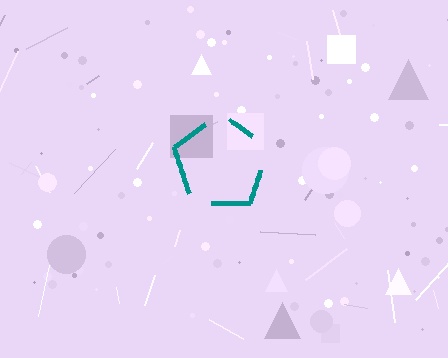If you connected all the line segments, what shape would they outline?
They would outline a pentagon.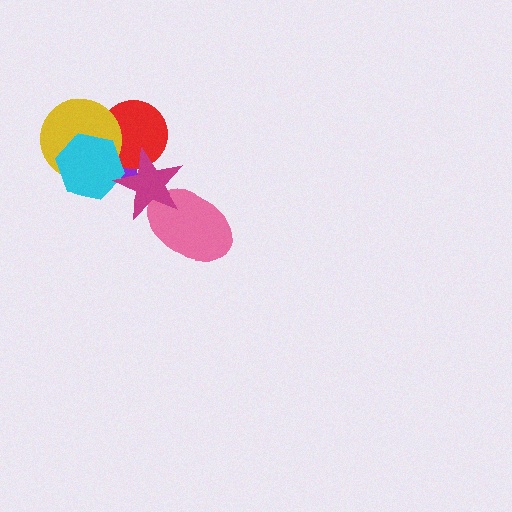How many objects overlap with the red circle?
5 objects overlap with the red circle.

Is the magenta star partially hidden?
No, no other shape covers it.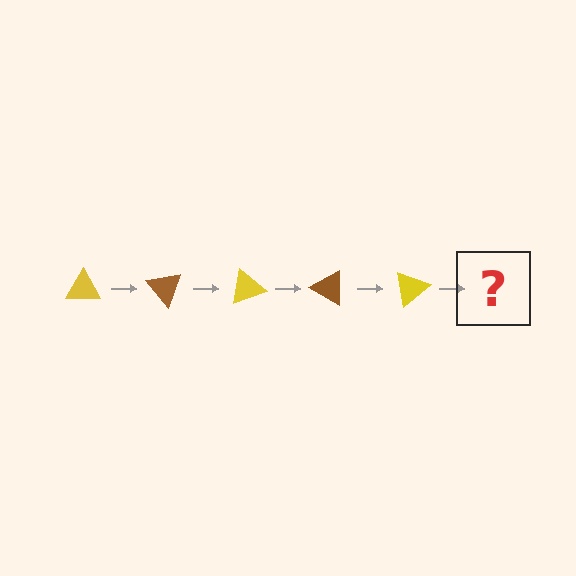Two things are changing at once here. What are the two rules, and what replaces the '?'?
The two rules are that it rotates 50 degrees each step and the color cycles through yellow and brown. The '?' should be a brown triangle, rotated 250 degrees from the start.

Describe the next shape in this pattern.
It should be a brown triangle, rotated 250 degrees from the start.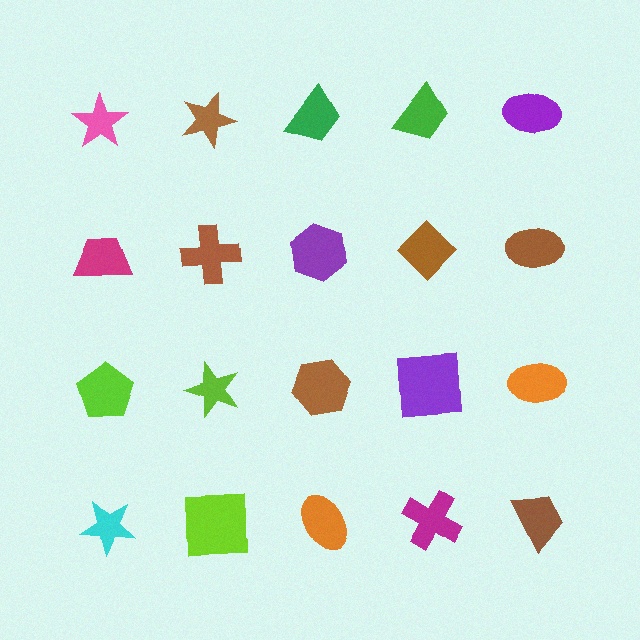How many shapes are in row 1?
5 shapes.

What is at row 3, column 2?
A lime star.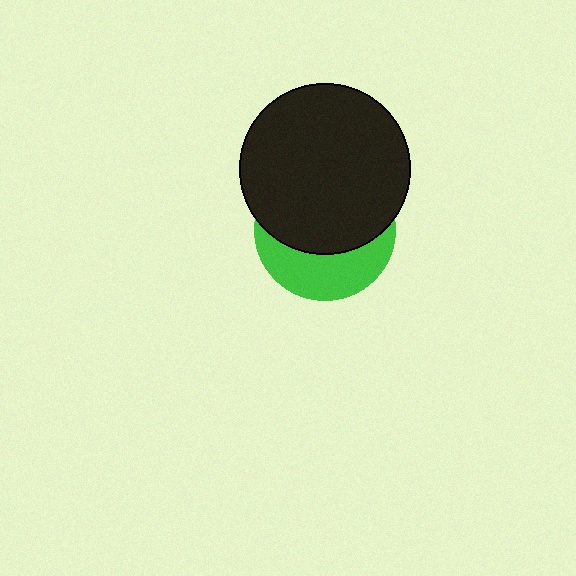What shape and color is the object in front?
The object in front is a black circle.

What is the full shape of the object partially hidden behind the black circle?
The partially hidden object is a green circle.